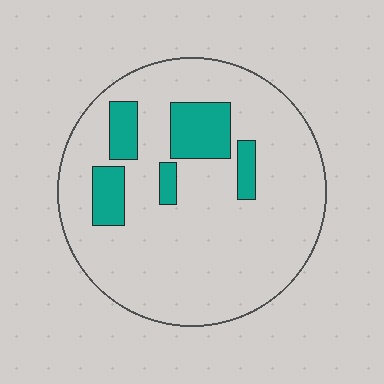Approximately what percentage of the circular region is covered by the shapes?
Approximately 15%.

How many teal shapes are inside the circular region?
5.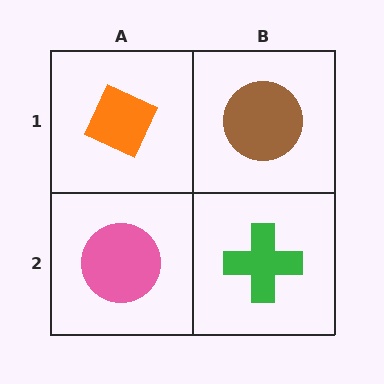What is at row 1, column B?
A brown circle.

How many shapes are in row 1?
2 shapes.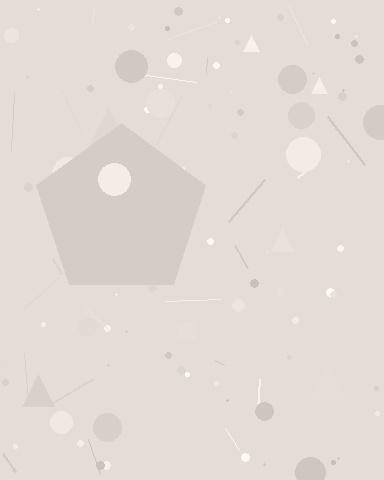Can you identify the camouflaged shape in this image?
The camouflaged shape is a pentagon.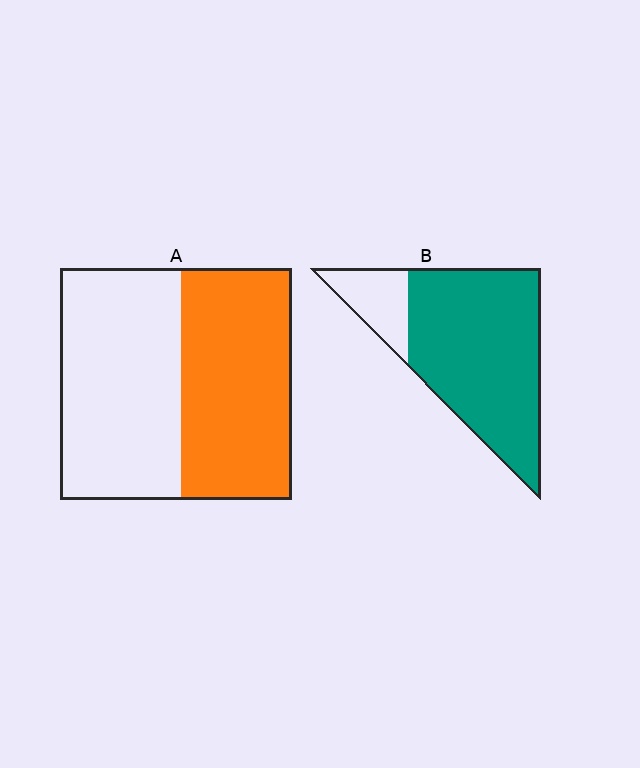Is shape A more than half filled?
Roughly half.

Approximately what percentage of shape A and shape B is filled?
A is approximately 50% and B is approximately 80%.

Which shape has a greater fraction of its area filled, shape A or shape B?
Shape B.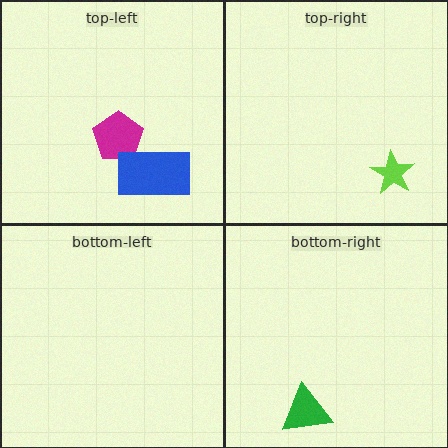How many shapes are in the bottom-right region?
1.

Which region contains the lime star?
The top-right region.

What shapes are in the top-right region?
The lime star.